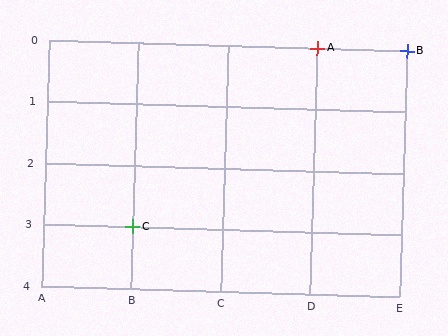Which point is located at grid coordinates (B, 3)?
Point C is at (B, 3).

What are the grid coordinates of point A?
Point A is at grid coordinates (D, 0).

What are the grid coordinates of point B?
Point B is at grid coordinates (E, 0).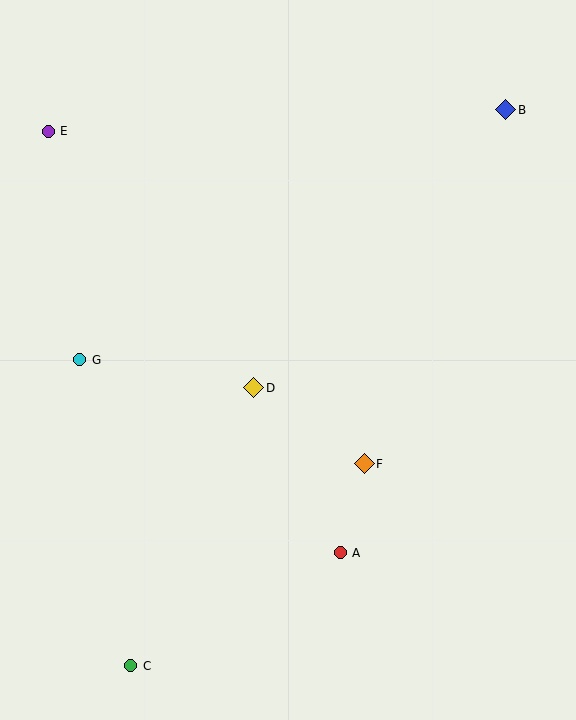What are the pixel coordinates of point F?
Point F is at (364, 464).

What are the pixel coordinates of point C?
Point C is at (131, 666).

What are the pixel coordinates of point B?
Point B is at (506, 110).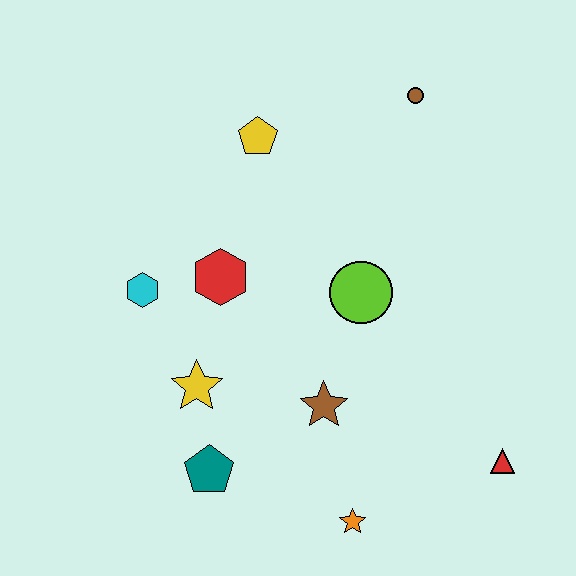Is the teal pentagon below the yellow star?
Yes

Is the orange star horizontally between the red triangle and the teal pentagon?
Yes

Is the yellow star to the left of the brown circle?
Yes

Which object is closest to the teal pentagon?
The yellow star is closest to the teal pentagon.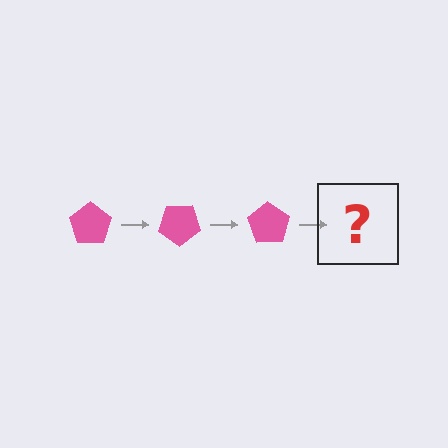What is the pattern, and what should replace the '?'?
The pattern is that the pentagon rotates 35 degrees each step. The '?' should be a pink pentagon rotated 105 degrees.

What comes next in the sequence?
The next element should be a pink pentagon rotated 105 degrees.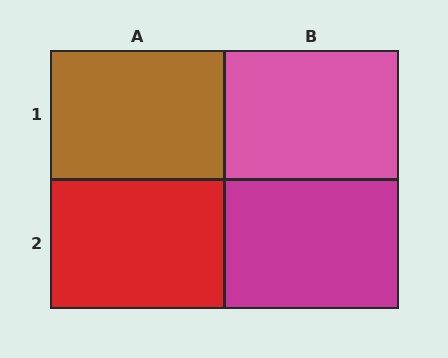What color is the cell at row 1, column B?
Pink.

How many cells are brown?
1 cell is brown.